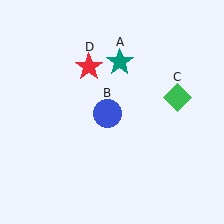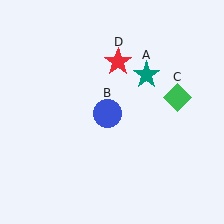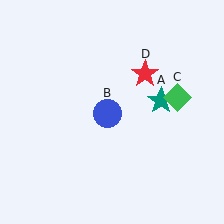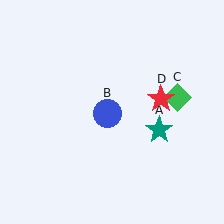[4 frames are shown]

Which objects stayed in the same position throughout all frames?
Blue circle (object B) and green diamond (object C) remained stationary.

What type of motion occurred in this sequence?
The teal star (object A), red star (object D) rotated clockwise around the center of the scene.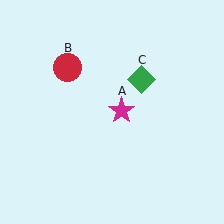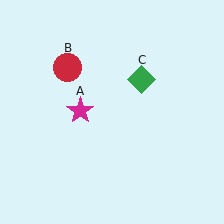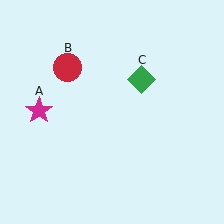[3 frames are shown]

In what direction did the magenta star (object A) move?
The magenta star (object A) moved left.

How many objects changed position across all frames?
1 object changed position: magenta star (object A).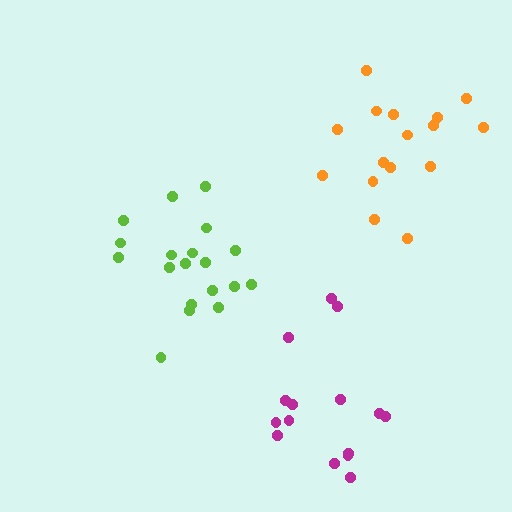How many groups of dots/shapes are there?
There are 3 groups.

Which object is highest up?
The orange cluster is topmost.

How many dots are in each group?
Group 1: 19 dots, Group 2: 16 dots, Group 3: 15 dots (50 total).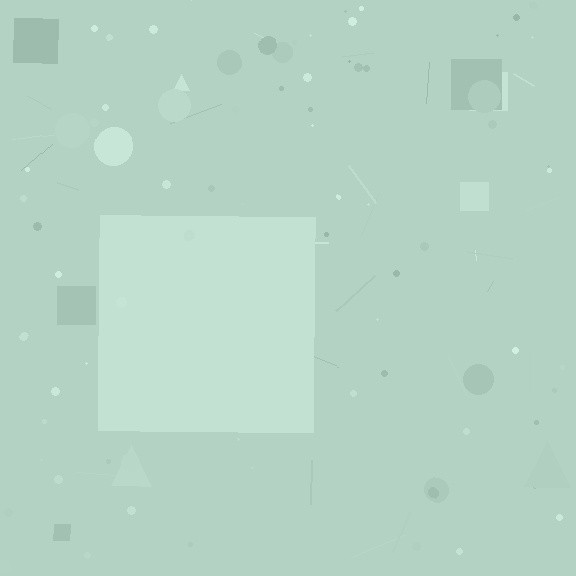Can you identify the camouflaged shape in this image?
The camouflaged shape is a square.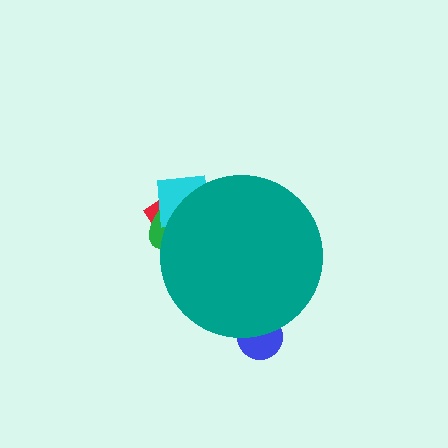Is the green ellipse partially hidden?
Yes, the green ellipse is partially hidden behind the teal circle.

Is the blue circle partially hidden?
Yes, the blue circle is partially hidden behind the teal circle.